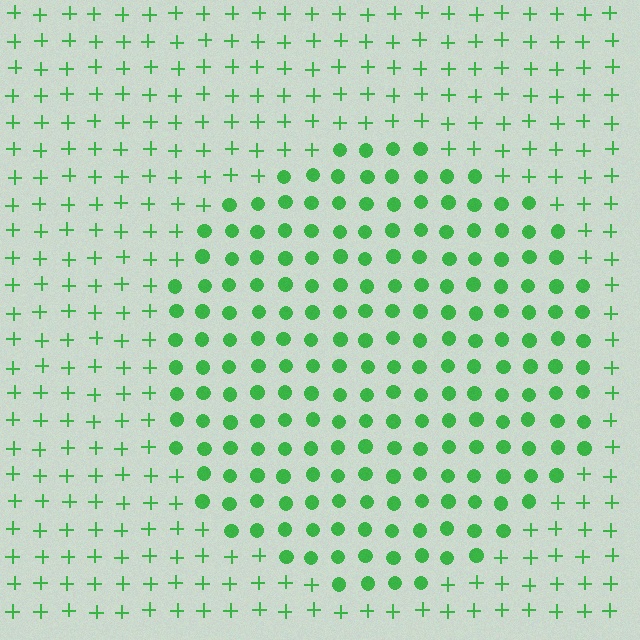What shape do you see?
I see a circle.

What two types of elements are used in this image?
The image uses circles inside the circle region and plus signs outside it.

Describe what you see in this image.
The image is filled with small green elements arranged in a uniform grid. A circle-shaped region contains circles, while the surrounding area contains plus signs. The boundary is defined purely by the change in element shape.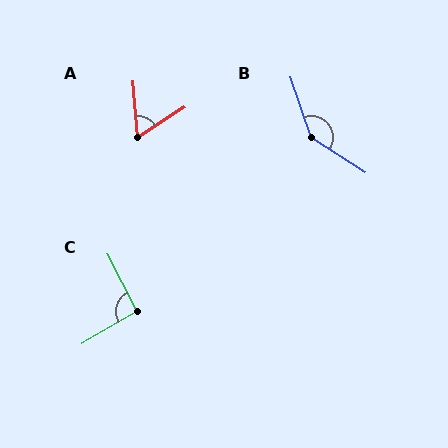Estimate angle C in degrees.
Approximately 93 degrees.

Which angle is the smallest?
A, at approximately 63 degrees.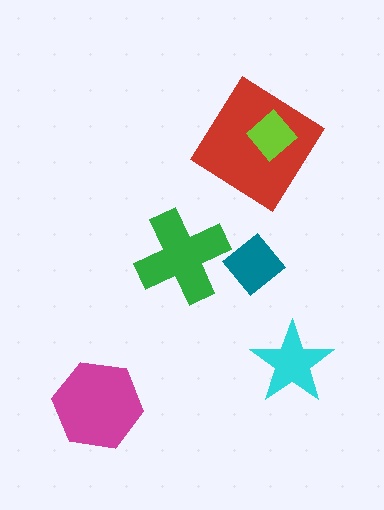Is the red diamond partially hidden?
Yes, it is partially covered by another shape.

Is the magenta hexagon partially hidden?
No, no other shape covers it.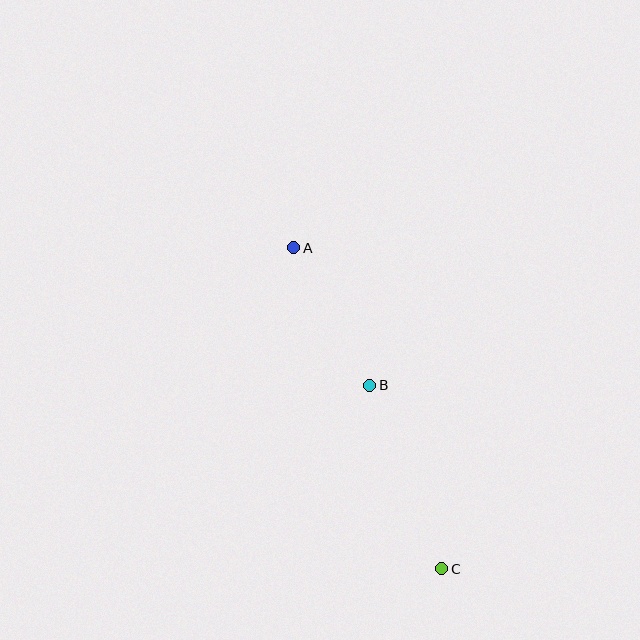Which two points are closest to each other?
Points A and B are closest to each other.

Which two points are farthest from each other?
Points A and C are farthest from each other.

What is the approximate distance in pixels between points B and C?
The distance between B and C is approximately 197 pixels.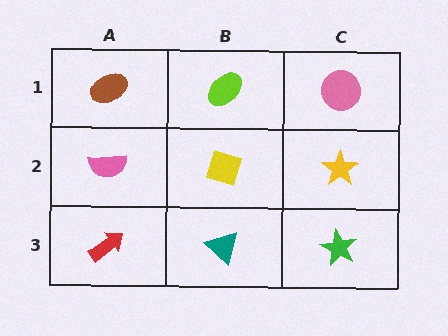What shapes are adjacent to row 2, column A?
A brown ellipse (row 1, column A), a red arrow (row 3, column A), a yellow diamond (row 2, column B).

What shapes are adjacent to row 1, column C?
A yellow star (row 2, column C), a lime ellipse (row 1, column B).